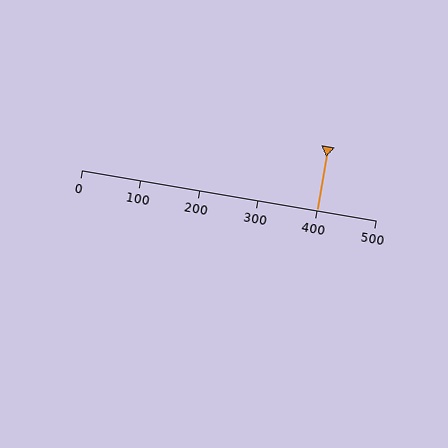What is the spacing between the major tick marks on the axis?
The major ticks are spaced 100 apart.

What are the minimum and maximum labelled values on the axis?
The axis runs from 0 to 500.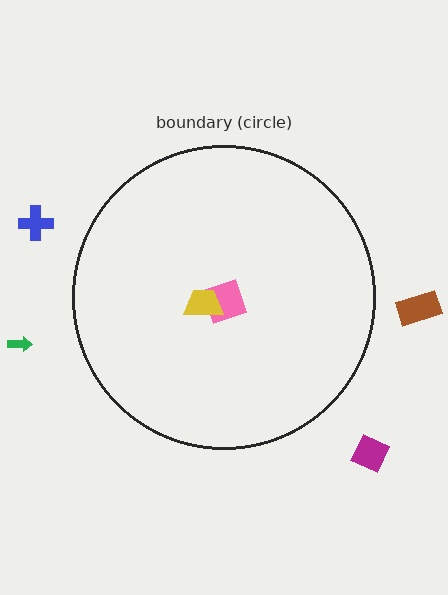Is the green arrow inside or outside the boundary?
Outside.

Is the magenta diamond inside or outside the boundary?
Outside.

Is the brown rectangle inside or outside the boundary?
Outside.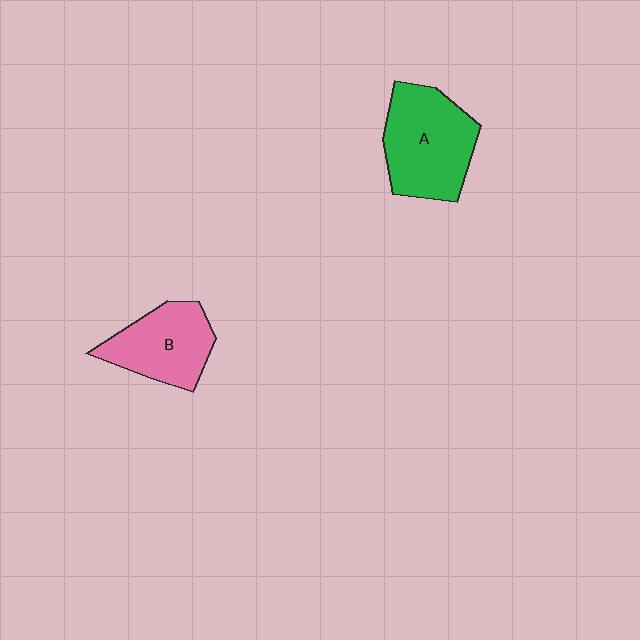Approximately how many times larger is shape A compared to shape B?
Approximately 1.3 times.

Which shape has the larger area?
Shape A (green).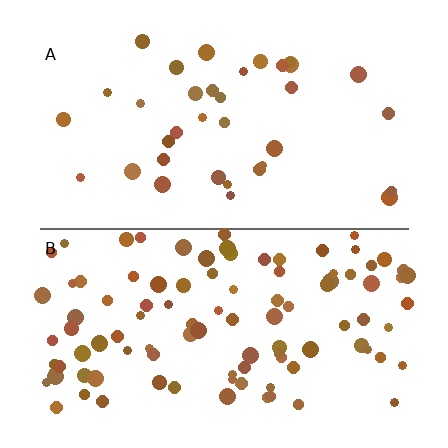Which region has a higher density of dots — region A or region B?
B (the bottom).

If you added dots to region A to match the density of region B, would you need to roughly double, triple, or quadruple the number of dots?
Approximately triple.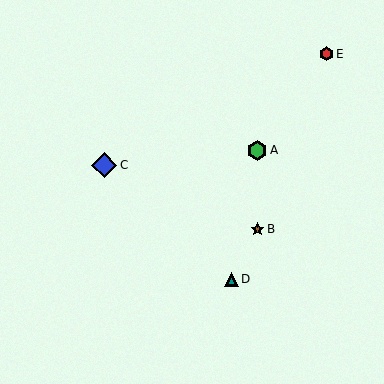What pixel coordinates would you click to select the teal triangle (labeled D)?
Click at (231, 279) to select the teal triangle D.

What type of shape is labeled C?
Shape C is a blue diamond.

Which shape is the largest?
The blue diamond (labeled C) is the largest.